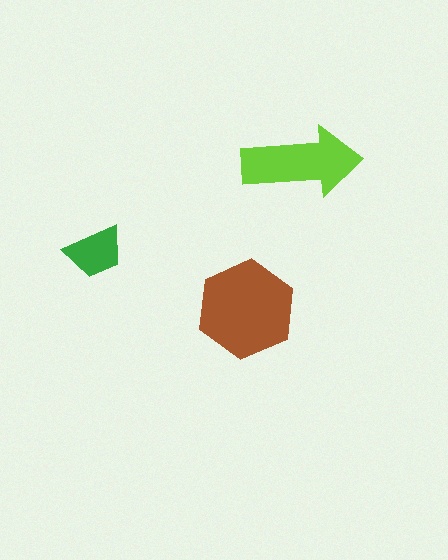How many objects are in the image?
There are 3 objects in the image.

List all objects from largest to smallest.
The brown hexagon, the lime arrow, the green trapezoid.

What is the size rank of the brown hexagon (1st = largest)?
1st.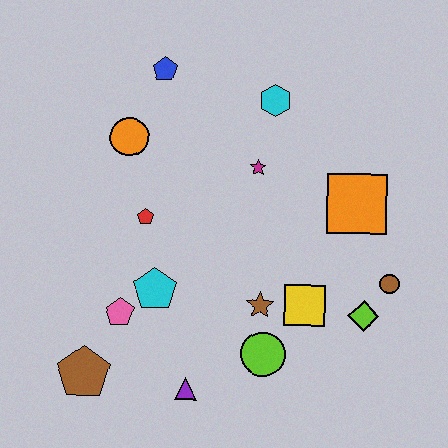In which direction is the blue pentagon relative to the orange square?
The blue pentagon is to the left of the orange square.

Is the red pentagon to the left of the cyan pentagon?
Yes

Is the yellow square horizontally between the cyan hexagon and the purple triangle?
No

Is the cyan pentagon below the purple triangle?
No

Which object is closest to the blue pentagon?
The orange circle is closest to the blue pentagon.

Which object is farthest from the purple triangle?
The blue pentagon is farthest from the purple triangle.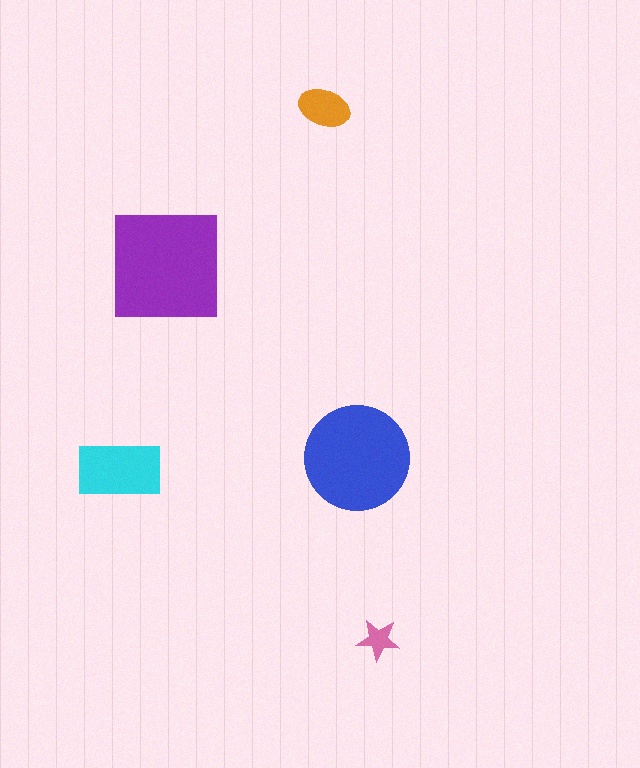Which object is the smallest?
The pink star.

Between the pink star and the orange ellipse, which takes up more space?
The orange ellipse.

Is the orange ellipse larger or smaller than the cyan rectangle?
Smaller.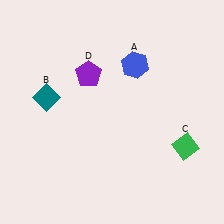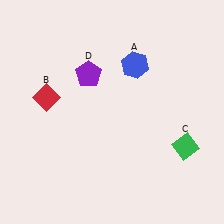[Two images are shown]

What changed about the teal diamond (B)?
In Image 1, B is teal. In Image 2, it changed to red.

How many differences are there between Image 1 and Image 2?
There is 1 difference between the two images.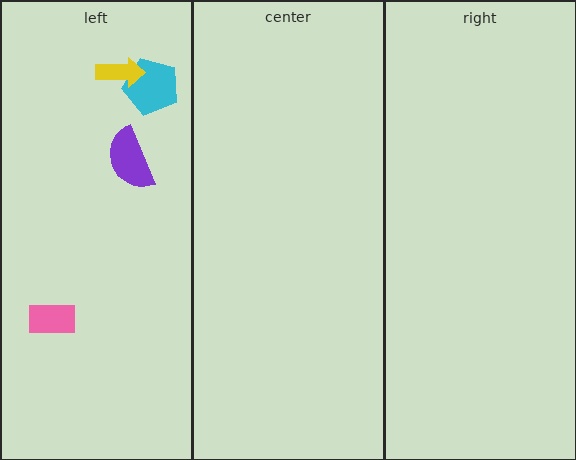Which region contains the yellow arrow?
The left region.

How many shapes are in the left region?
4.